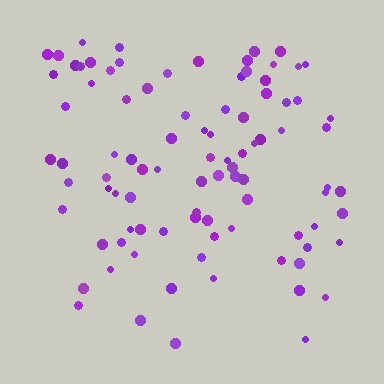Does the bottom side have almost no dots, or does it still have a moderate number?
Still a moderate number, just noticeably fewer than the top.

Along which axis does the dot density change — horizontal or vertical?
Vertical.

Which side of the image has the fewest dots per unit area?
The bottom.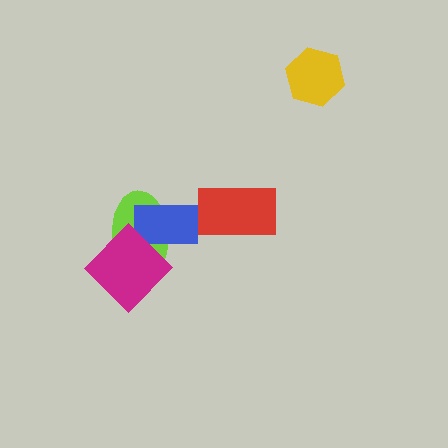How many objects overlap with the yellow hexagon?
0 objects overlap with the yellow hexagon.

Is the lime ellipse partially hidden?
Yes, it is partially covered by another shape.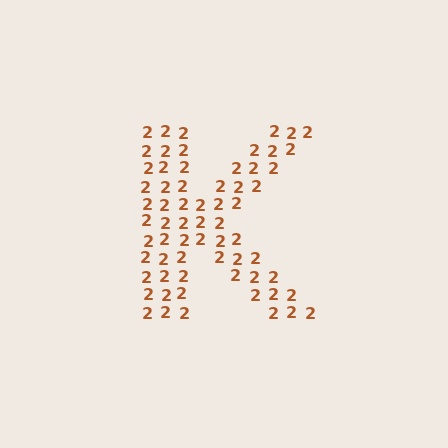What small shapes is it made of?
It is made of small digit 2's.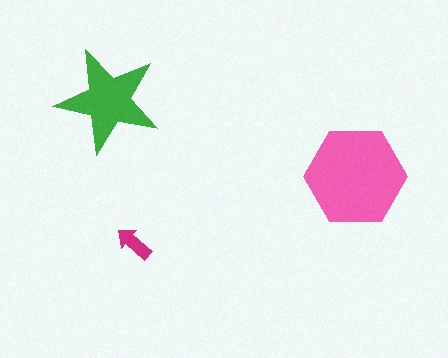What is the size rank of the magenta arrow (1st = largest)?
3rd.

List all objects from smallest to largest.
The magenta arrow, the green star, the pink hexagon.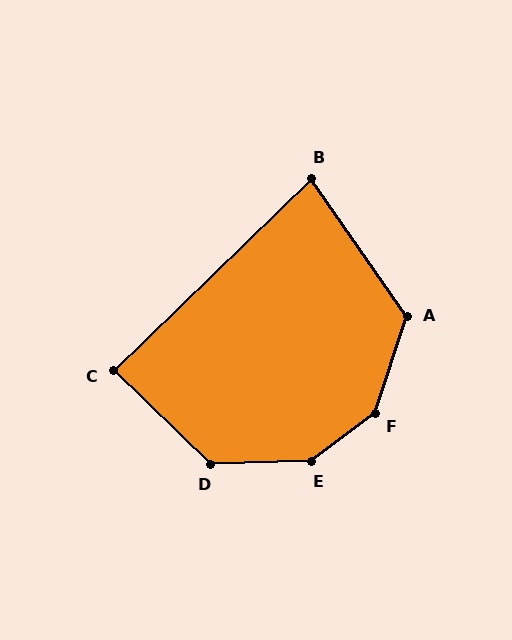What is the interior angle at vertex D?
Approximately 134 degrees (obtuse).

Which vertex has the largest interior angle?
E, at approximately 145 degrees.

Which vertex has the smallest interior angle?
B, at approximately 81 degrees.